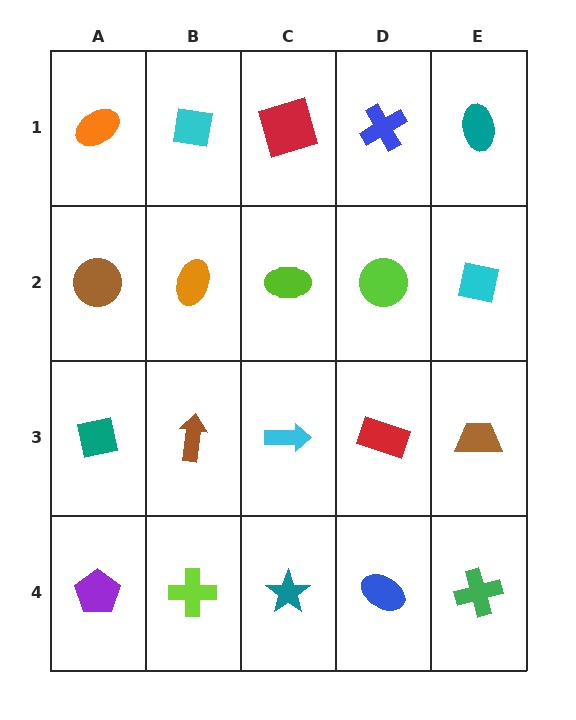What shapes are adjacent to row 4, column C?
A cyan arrow (row 3, column C), a lime cross (row 4, column B), a blue ellipse (row 4, column D).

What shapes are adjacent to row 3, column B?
An orange ellipse (row 2, column B), a lime cross (row 4, column B), a teal square (row 3, column A), a cyan arrow (row 3, column C).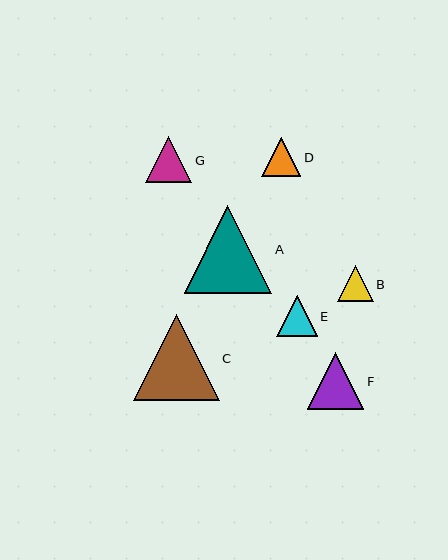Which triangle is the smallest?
Triangle B is the smallest with a size of approximately 36 pixels.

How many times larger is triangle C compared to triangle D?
Triangle C is approximately 2.2 times the size of triangle D.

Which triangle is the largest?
Triangle A is the largest with a size of approximately 87 pixels.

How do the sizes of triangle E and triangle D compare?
Triangle E and triangle D are approximately the same size.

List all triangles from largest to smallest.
From largest to smallest: A, C, F, G, E, D, B.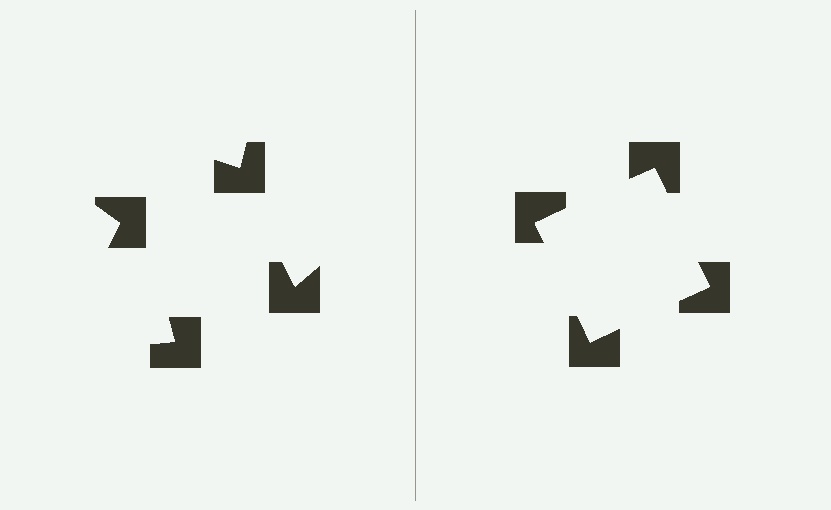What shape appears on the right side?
An illusory square.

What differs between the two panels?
The notched squares are positioned identically on both sides; only the wedge orientations differ. On the right they align to a square; on the left they are misaligned.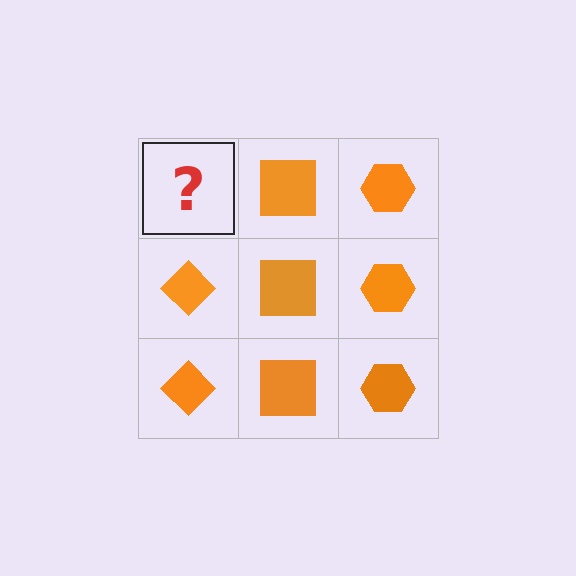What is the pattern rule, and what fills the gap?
The rule is that each column has a consistent shape. The gap should be filled with an orange diamond.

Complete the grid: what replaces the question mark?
The question mark should be replaced with an orange diamond.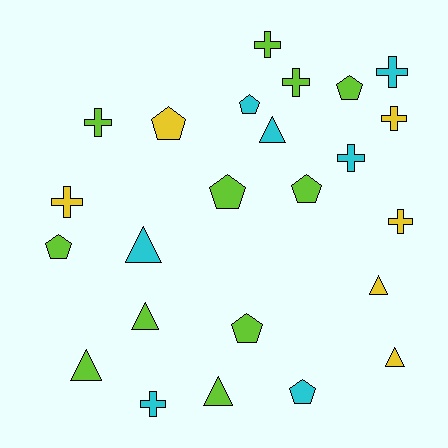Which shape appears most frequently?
Cross, with 9 objects.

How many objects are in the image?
There are 24 objects.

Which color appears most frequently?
Lime, with 11 objects.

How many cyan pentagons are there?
There are 2 cyan pentagons.